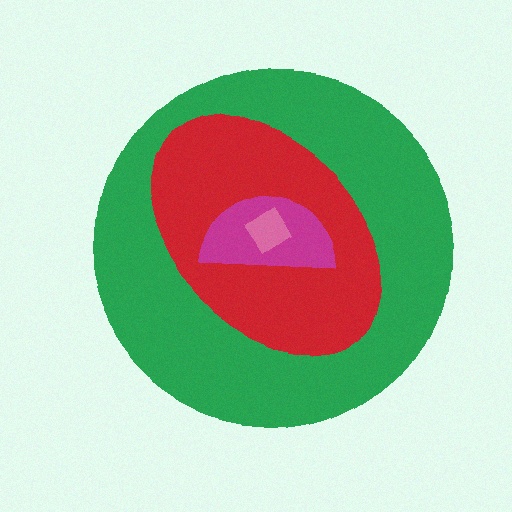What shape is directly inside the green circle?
The red ellipse.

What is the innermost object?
The pink diamond.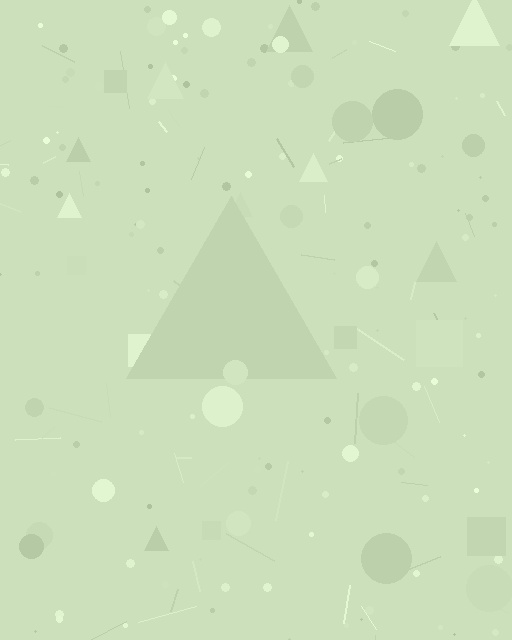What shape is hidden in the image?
A triangle is hidden in the image.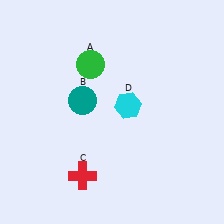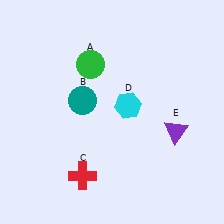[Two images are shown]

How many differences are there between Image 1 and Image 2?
There is 1 difference between the two images.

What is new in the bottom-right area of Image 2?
A purple triangle (E) was added in the bottom-right area of Image 2.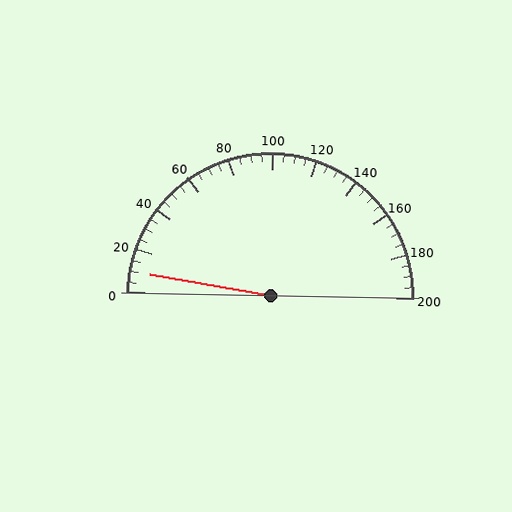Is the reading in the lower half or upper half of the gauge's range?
The reading is in the lower half of the range (0 to 200).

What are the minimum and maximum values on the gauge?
The gauge ranges from 0 to 200.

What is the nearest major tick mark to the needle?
The nearest major tick mark is 0.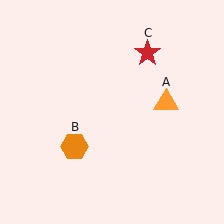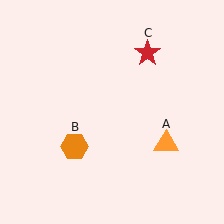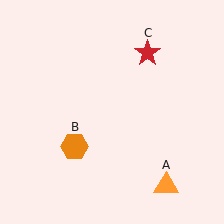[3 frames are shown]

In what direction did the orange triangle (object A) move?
The orange triangle (object A) moved down.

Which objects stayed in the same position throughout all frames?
Orange hexagon (object B) and red star (object C) remained stationary.